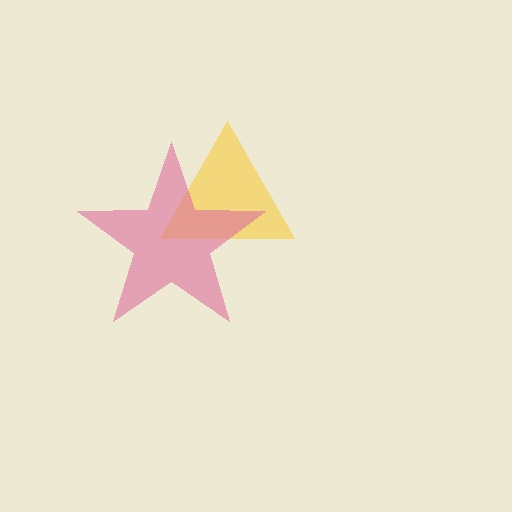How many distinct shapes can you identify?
There are 2 distinct shapes: a yellow triangle, a pink star.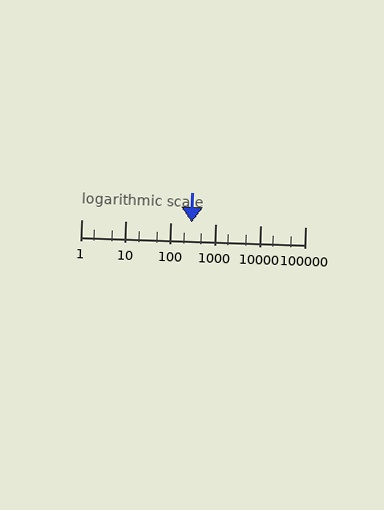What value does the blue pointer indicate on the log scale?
The pointer indicates approximately 290.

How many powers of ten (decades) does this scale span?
The scale spans 5 decades, from 1 to 100000.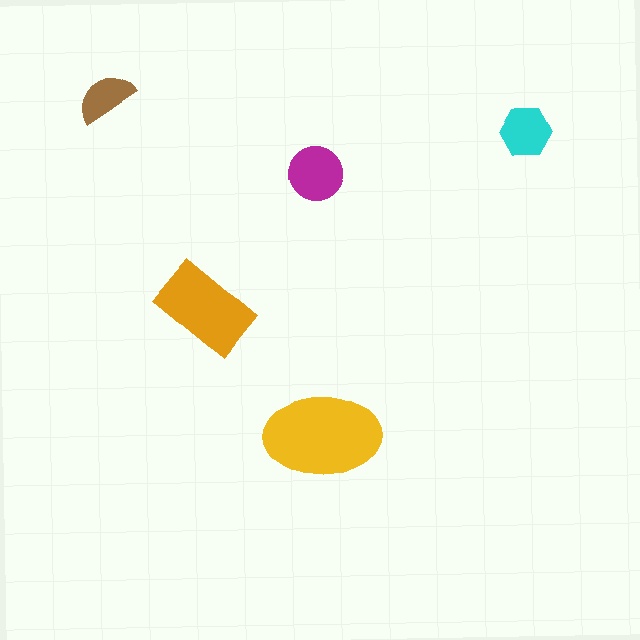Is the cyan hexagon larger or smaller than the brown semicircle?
Larger.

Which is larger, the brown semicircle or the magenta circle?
The magenta circle.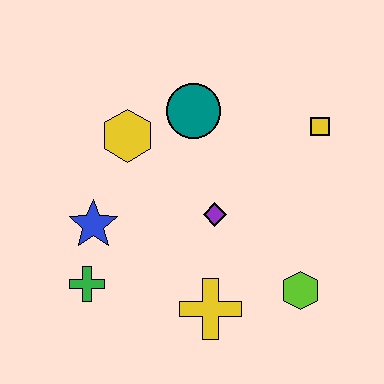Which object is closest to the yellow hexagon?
The teal circle is closest to the yellow hexagon.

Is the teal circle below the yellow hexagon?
No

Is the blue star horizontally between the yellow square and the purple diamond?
No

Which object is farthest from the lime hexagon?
The yellow hexagon is farthest from the lime hexagon.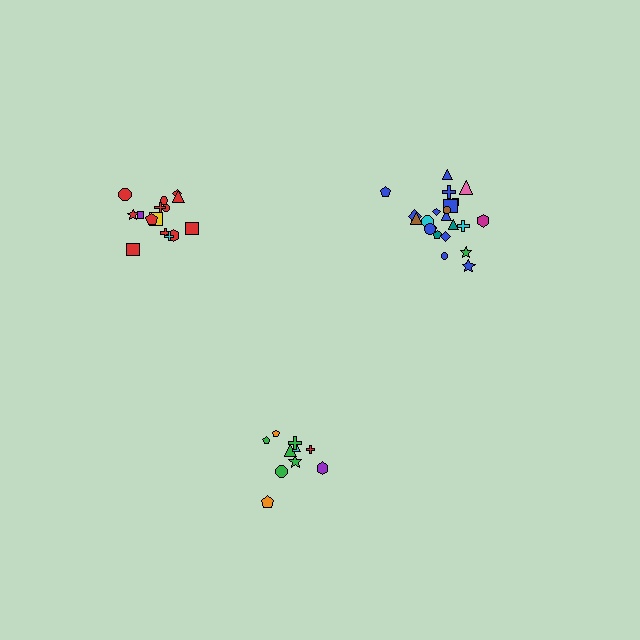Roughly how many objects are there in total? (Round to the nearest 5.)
Roughly 45 objects in total.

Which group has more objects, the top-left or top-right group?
The top-right group.